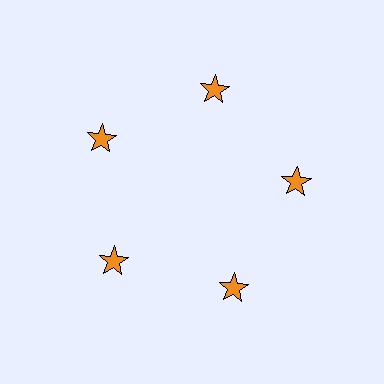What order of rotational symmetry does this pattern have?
This pattern has 5-fold rotational symmetry.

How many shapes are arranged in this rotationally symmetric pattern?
There are 5 shapes, arranged in 5 groups of 1.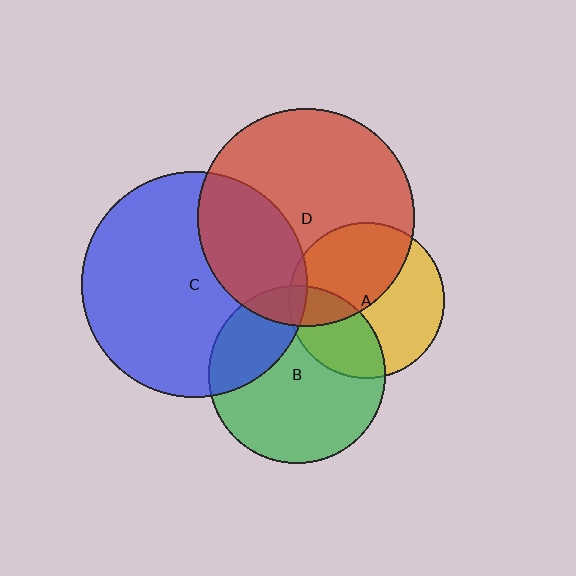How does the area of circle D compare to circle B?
Approximately 1.5 times.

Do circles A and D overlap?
Yes.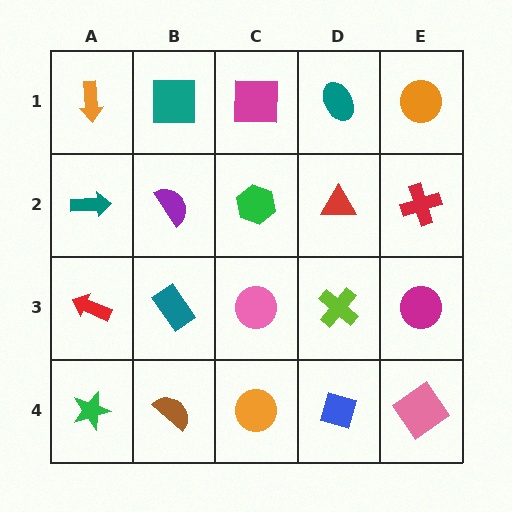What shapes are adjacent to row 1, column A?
A teal arrow (row 2, column A), a teal square (row 1, column B).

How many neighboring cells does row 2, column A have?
3.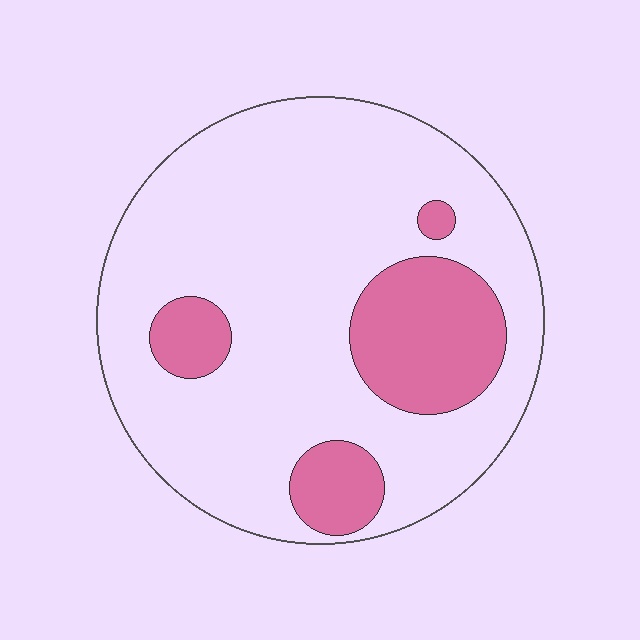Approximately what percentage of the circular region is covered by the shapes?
Approximately 20%.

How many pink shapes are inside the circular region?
4.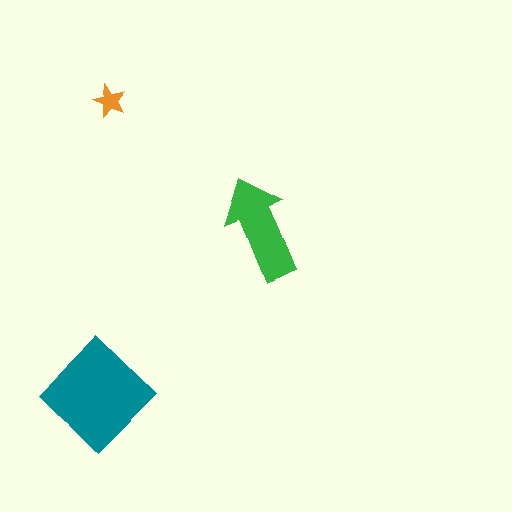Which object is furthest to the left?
The teal diamond is leftmost.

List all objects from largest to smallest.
The teal diamond, the green arrow, the orange star.